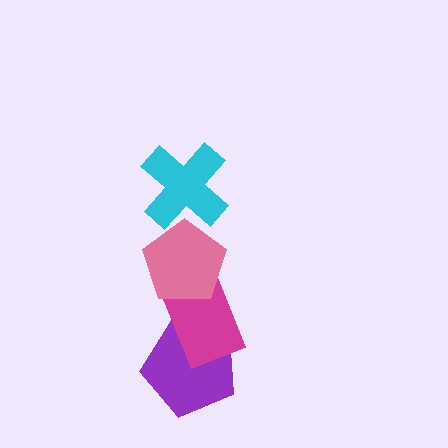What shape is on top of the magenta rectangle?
The pink pentagon is on top of the magenta rectangle.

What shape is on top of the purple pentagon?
The magenta rectangle is on top of the purple pentagon.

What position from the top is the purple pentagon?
The purple pentagon is 4th from the top.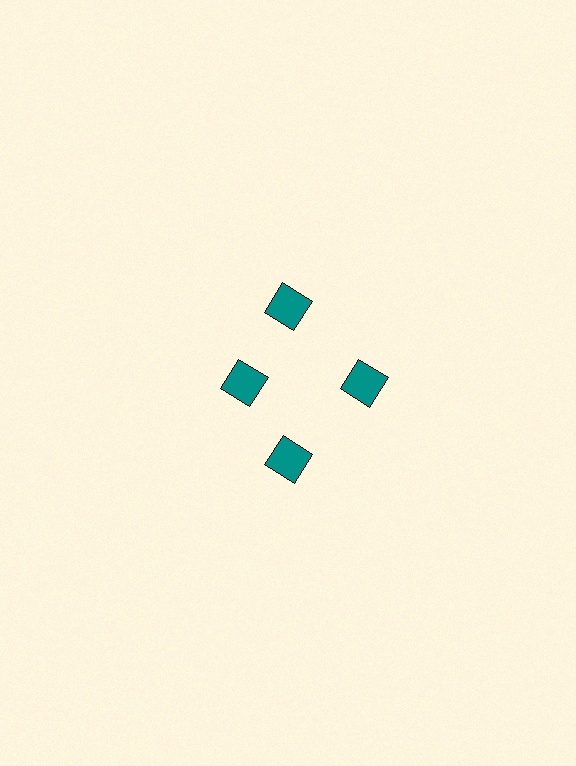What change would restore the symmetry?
The symmetry would be restored by moving it outward, back onto the ring so that all 4 diamonds sit at equal angles and equal distance from the center.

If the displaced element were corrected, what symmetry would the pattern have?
It would have 4-fold rotational symmetry — the pattern would map onto itself every 90 degrees.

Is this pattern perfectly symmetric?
No. The 4 teal diamonds are arranged in a ring, but one element near the 9 o'clock position is pulled inward toward the center, breaking the 4-fold rotational symmetry.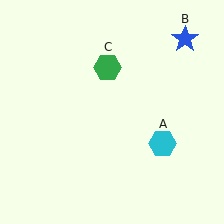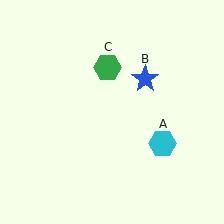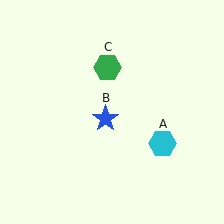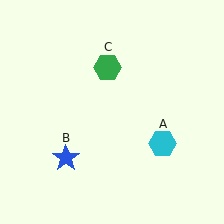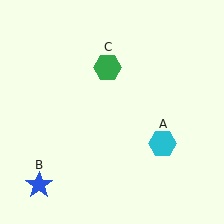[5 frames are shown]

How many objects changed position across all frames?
1 object changed position: blue star (object B).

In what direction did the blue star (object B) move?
The blue star (object B) moved down and to the left.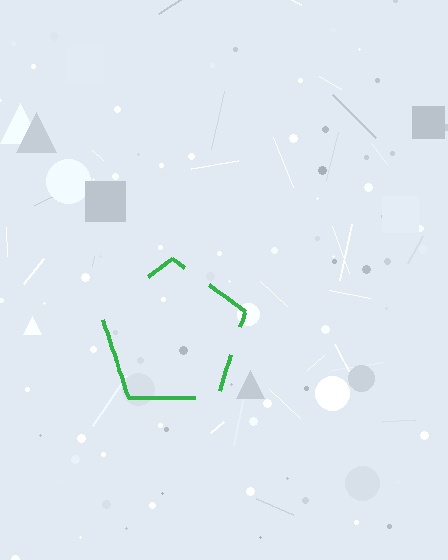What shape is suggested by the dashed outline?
The dashed outline suggests a pentagon.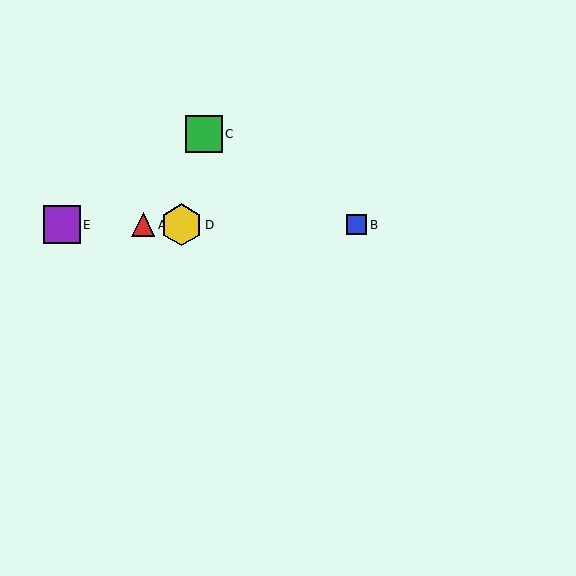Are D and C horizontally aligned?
No, D is at y≈225 and C is at y≈134.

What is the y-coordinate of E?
Object E is at y≈225.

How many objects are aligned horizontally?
4 objects (A, B, D, E) are aligned horizontally.